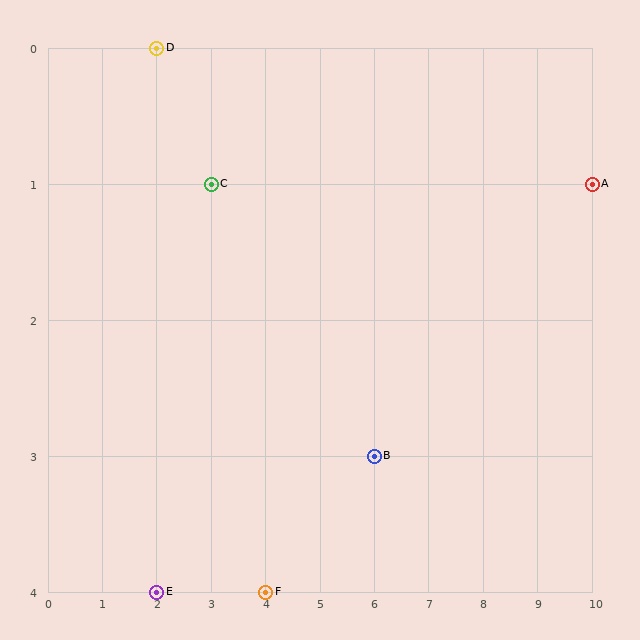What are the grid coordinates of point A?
Point A is at grid coordinates (10, 1).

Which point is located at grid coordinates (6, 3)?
Point B is at (6, 3).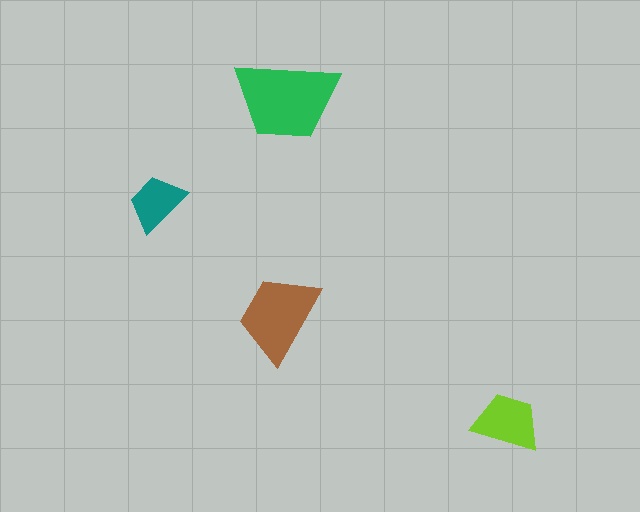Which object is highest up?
The green trapezoid is topmost.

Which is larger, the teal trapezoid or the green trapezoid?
The green one.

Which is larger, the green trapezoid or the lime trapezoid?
The green one.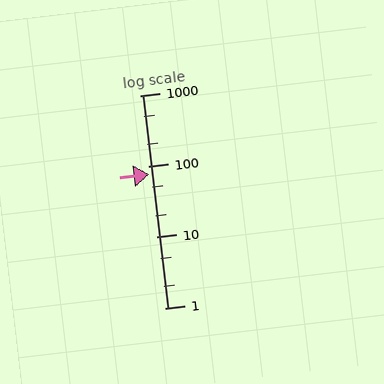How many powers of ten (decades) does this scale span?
The scale spans 3 decades, from 1 to 1000.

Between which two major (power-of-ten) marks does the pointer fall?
The pointer is between 10 and 100.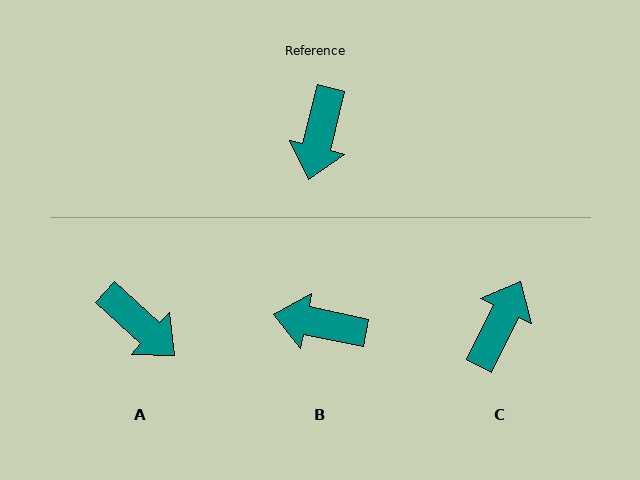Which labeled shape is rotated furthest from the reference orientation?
C, about 168 degrees away.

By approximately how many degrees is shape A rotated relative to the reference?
Approximately 62 degrees counter-clockwise.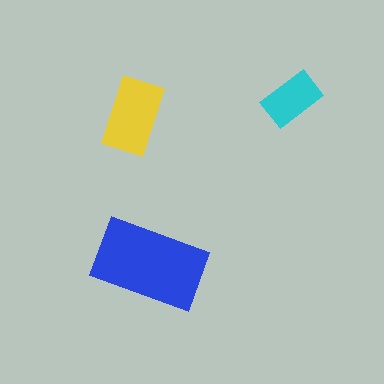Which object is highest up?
The cyan rectangle is topmost.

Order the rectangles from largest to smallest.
the blue one, the yellow one, the cyan one.